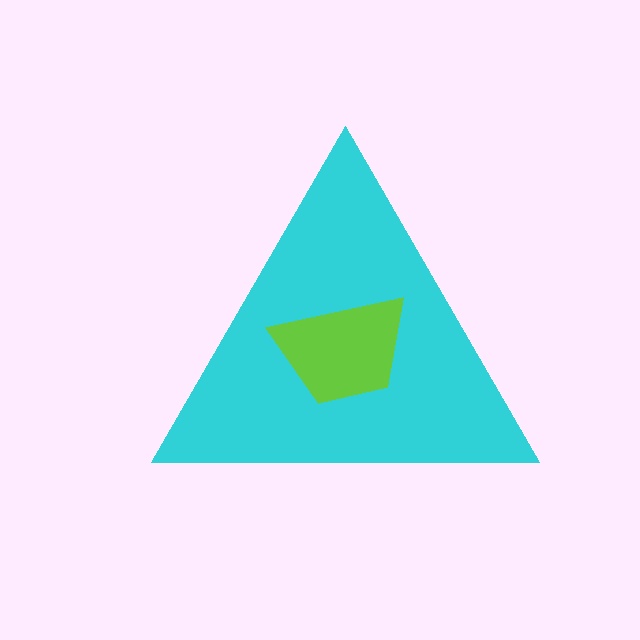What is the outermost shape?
The cyan triangle.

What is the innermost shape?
The lime trapezoid.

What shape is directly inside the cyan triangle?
The lime trapezoid.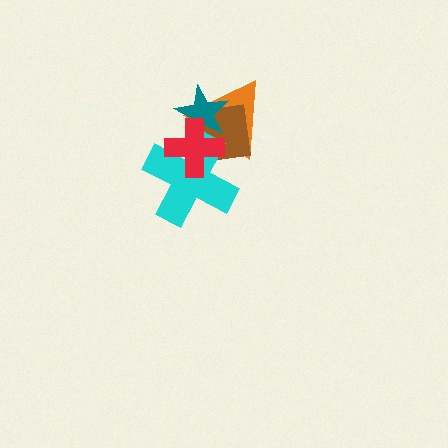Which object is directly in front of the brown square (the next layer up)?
The teal star is directly in front of the brown square.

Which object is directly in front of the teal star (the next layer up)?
The cyan cross is directly in front of the teal star.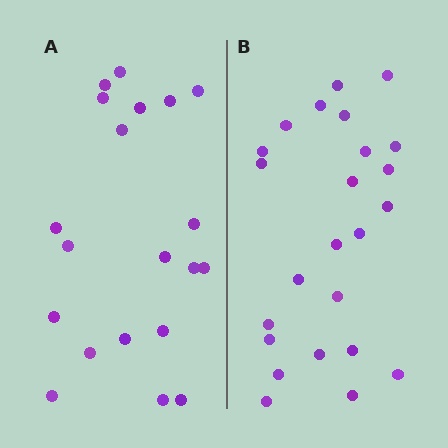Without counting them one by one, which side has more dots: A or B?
Region B (the right region) has more dots.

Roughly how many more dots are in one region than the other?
Region B has about 4 more dots than region A.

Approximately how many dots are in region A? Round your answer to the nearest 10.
About 20 dots.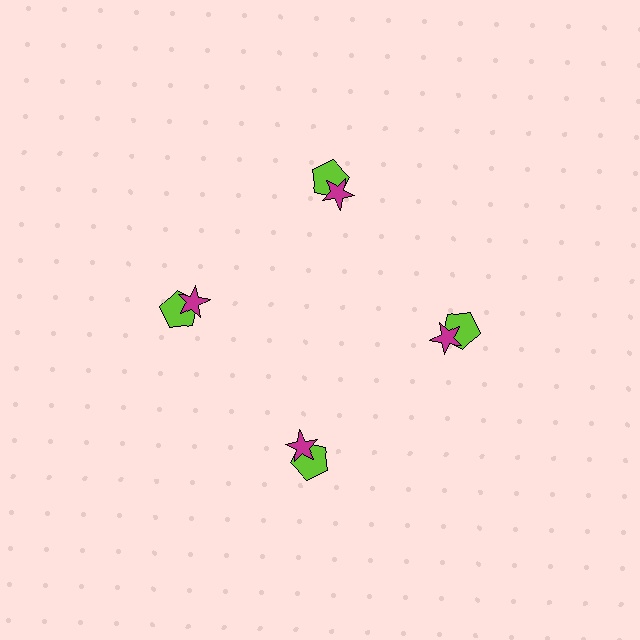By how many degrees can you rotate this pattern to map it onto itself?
The pattern maps onto itself every 90 degrees of rotation.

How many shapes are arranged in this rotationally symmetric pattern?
There are 8 shapes, arranged in 4 groups of 2.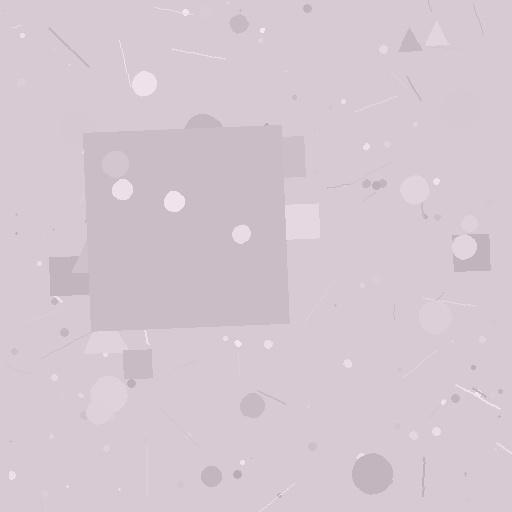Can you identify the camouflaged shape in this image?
The camouflaged shape is a square.